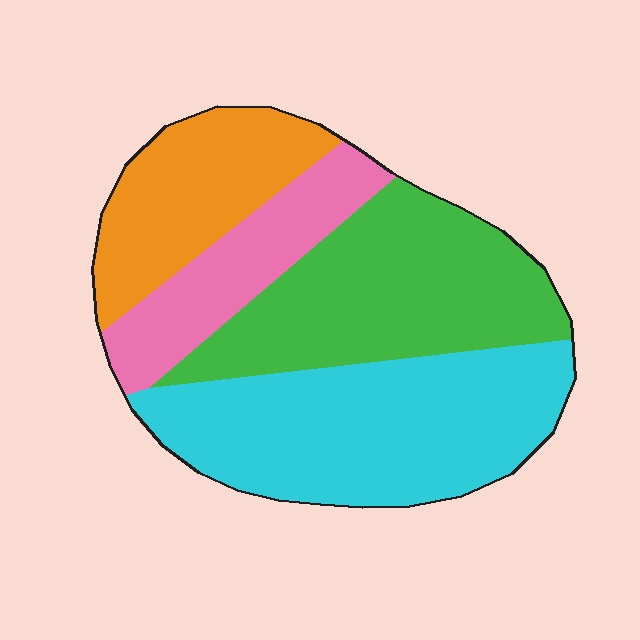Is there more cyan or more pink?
Cyan.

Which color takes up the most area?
Cyan, at roughly 35%.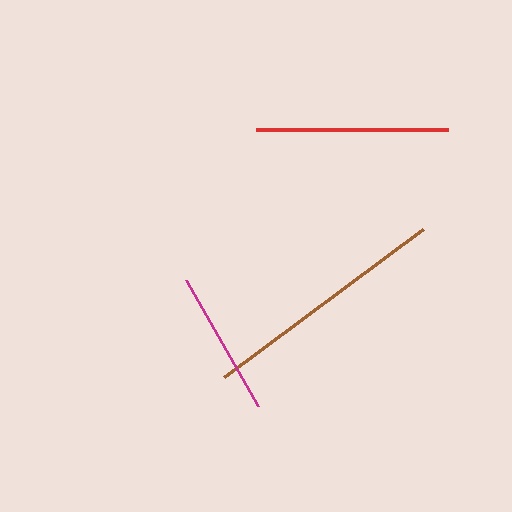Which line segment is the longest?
The brown line is the longest at approximately 249 pixels.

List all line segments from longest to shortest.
From longest to shortest: brown, red, magenta.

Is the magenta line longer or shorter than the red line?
The red line is longer than the magenta line.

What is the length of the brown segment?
The brown segment is approximately 249 pixels long.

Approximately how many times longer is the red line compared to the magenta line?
The red line is approximately 1.3 times the length of the magenta line.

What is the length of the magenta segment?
The magenta segment is approximately 145 pixels long.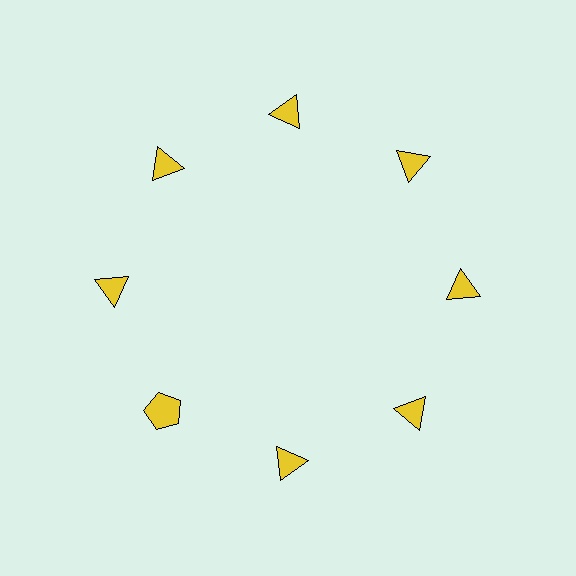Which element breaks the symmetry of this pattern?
The yellow pentagon at roughly the 8 o'clock position breaks the symmetry. All other shapes are yellow triangles.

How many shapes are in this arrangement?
There are 8 shapes arranged in a ring pattern.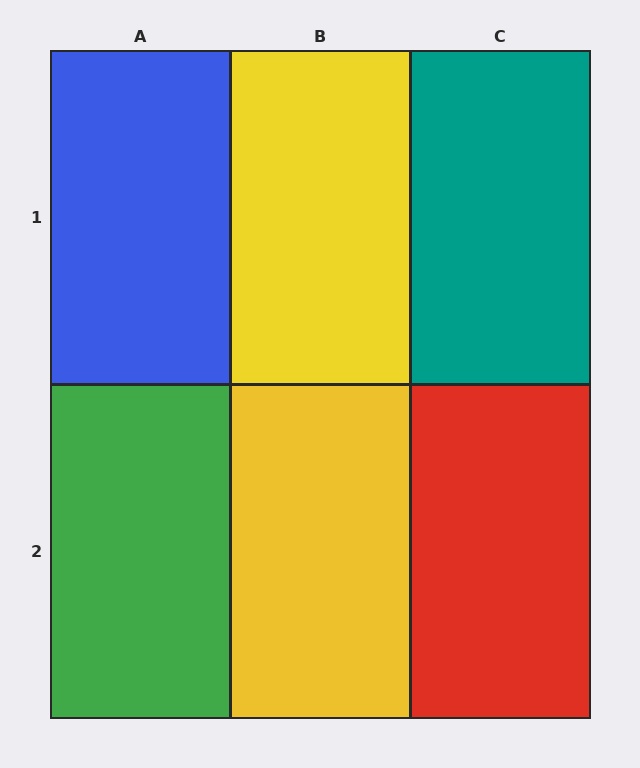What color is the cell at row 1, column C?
Teal.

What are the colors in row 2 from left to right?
Green, yellow, red.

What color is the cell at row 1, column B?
Yellow.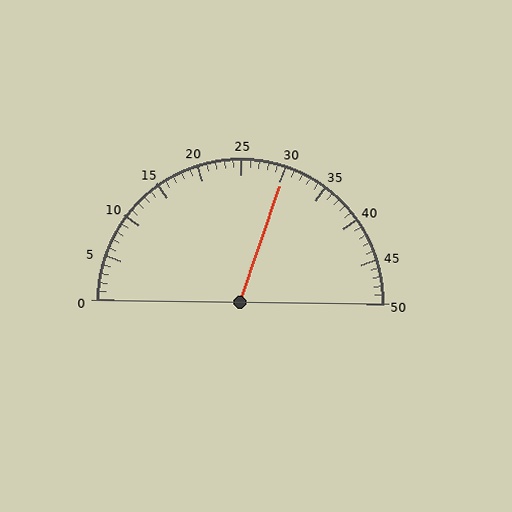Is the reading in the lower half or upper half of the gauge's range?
The reading is in the upper half of the range (0 to 50).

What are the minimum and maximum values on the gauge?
The gauge ranges from 0 to 50.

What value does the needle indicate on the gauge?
The needle indicates approximately 30.